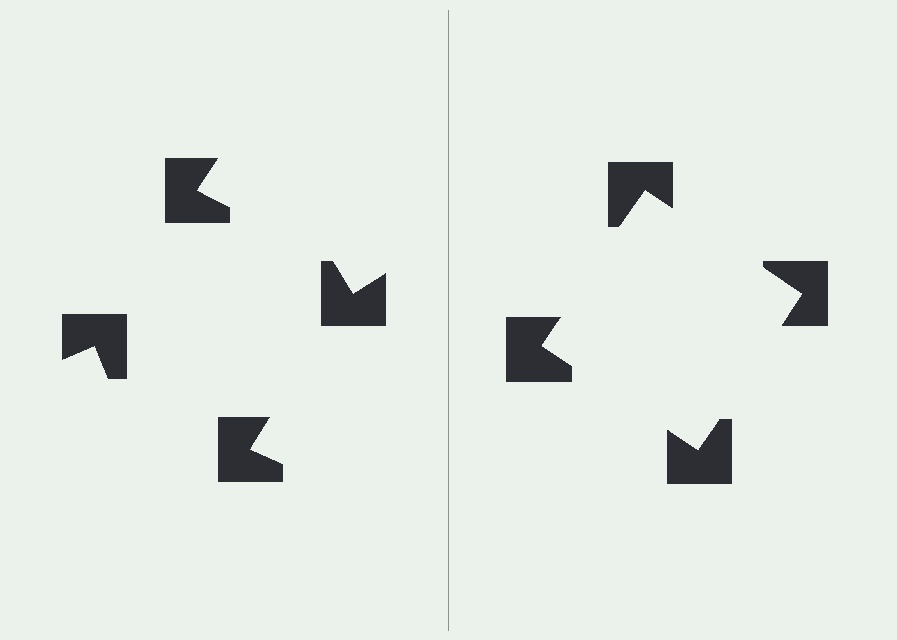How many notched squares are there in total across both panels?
8 — 4 on each side.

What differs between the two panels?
The notched squares are positioned identically on both sides; only the wedge orientations differ. On the right they align to a square; on the left they are misaligned.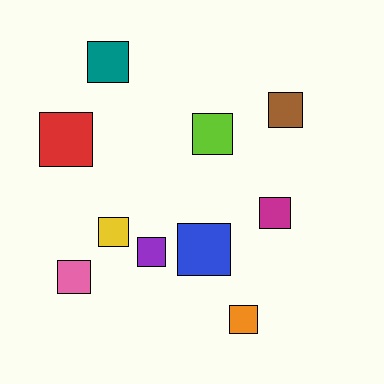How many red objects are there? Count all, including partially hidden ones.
There is 1 red object.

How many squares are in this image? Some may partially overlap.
There are 10 squares.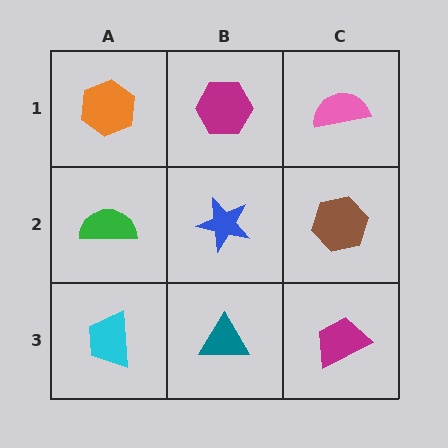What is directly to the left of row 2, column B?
A green semicircle.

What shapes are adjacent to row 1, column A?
A green semicircle (row 2, column A), a magenta hexagon (row 1, column B).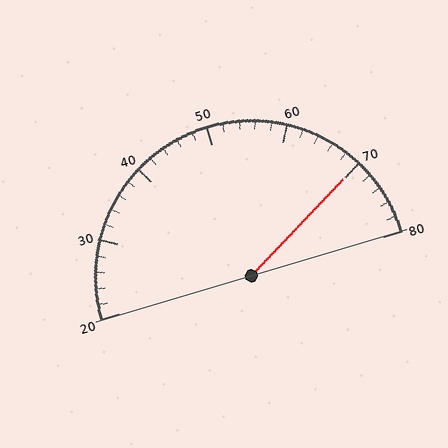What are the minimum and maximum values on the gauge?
The gauge ranges from 20 to 80.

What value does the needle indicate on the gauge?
The needle indicates approximately 70.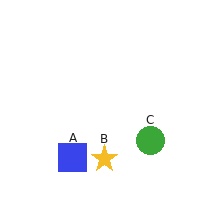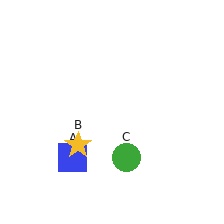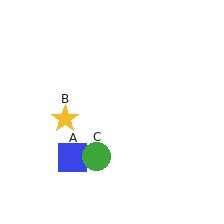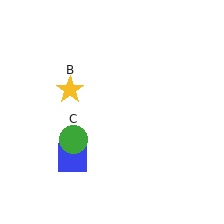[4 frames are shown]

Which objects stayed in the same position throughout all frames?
Blue square (object A) remained stationary.